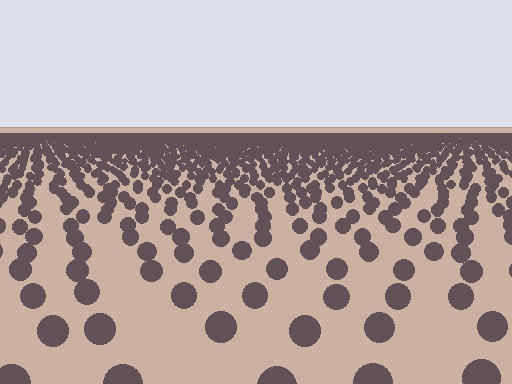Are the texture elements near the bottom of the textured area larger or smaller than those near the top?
Larger. Near the bottom, elements are closer to the viewer and appear at a bigger on-screen size.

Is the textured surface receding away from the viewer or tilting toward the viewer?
The surface is receding away from the viewer. Texture elements get smaller and denser toward the top.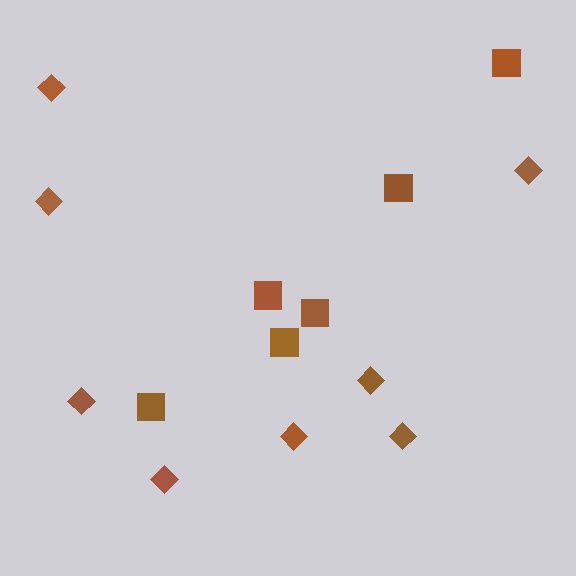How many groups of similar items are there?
There are 2 groups: one group of diamonds (8) and one group of squares (6).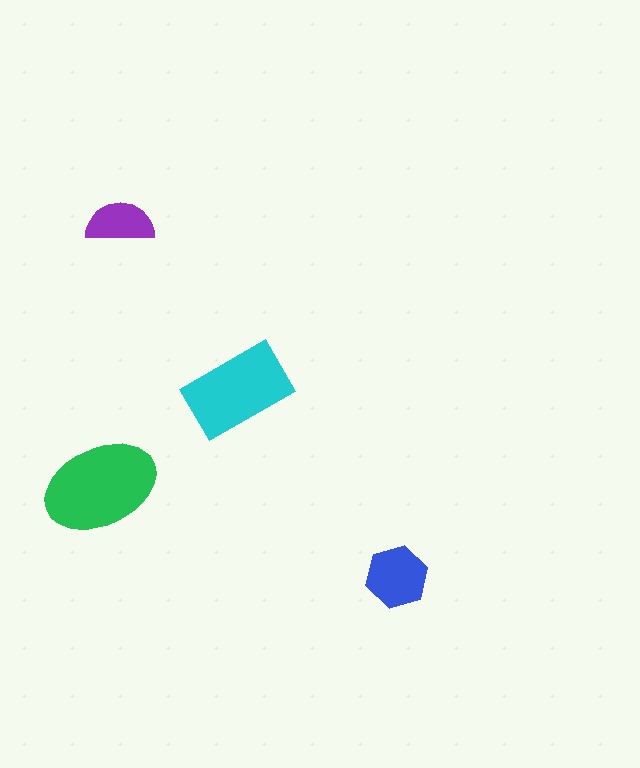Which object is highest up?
The purple semicircle is topmost.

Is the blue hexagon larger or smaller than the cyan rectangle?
Smaller.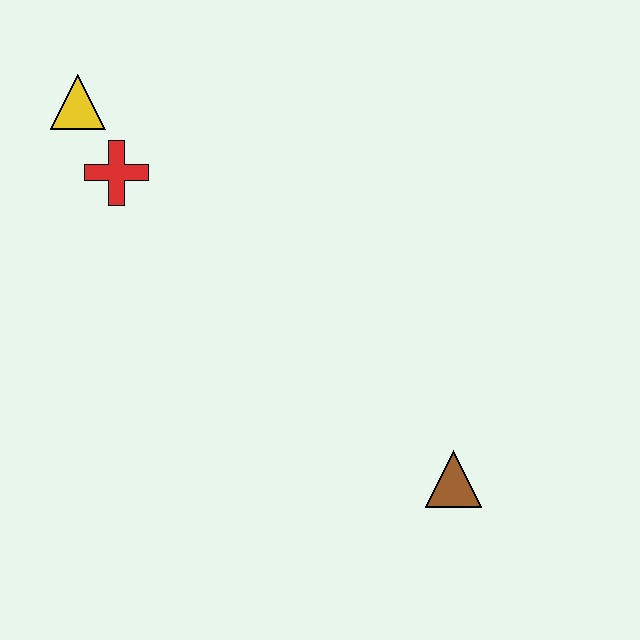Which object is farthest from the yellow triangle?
The brown triangle is farthest from the yellow triangle.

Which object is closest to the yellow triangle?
The red cross is closest to the yellow triangle.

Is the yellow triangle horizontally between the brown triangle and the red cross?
No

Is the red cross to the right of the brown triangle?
No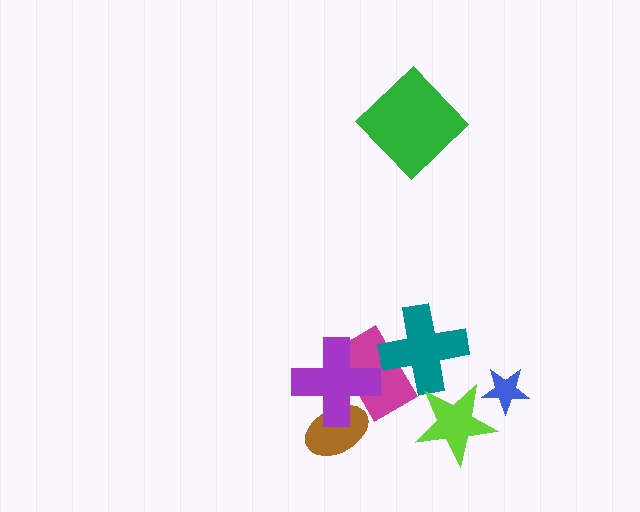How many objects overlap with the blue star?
1 object overlaps with the blue star.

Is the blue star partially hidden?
Yes, it is partially covered by another shape.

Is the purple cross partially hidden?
No, no other shape covers it.